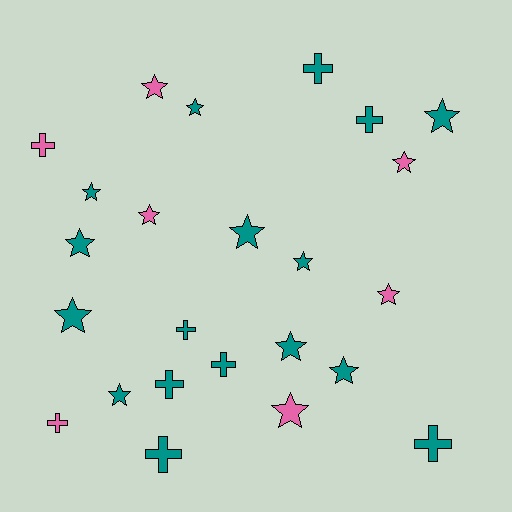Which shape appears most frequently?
Star, with 15 objects.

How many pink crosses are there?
There are 2 pink crosses.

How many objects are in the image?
There are 24 objects.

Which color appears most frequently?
Teal, with 17 objects.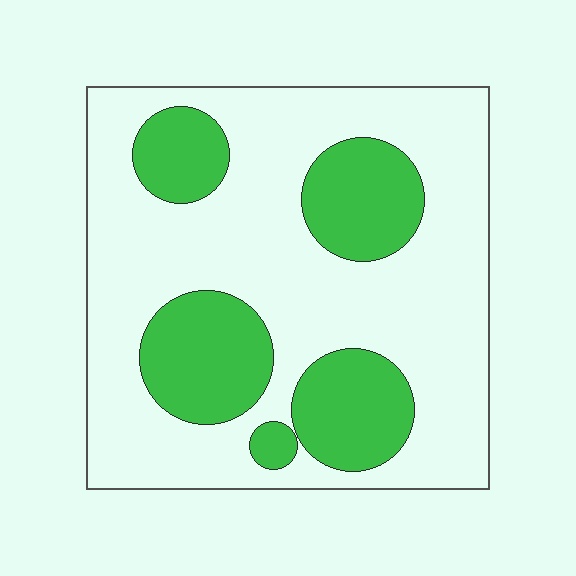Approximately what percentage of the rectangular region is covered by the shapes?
Approximately 30%.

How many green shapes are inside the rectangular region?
5.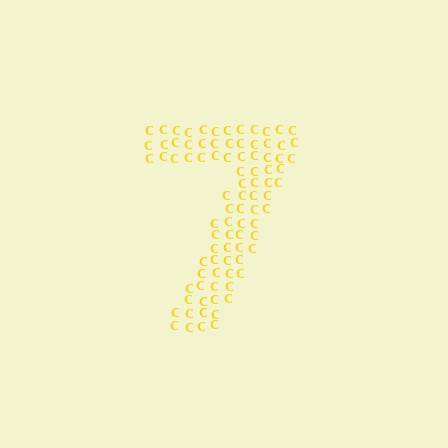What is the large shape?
The large shape is the digit 7.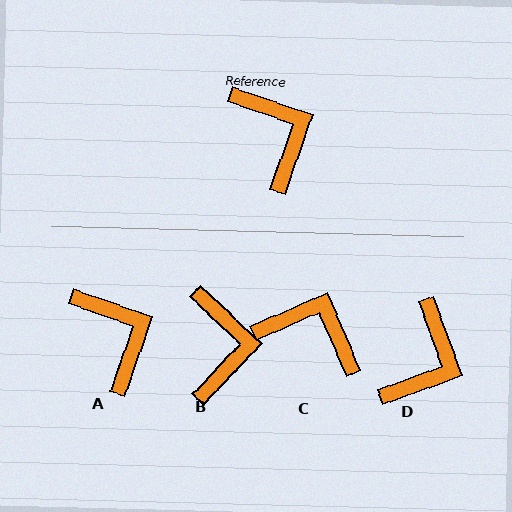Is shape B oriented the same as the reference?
No, it is off by about 24 degrees.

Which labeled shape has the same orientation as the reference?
A.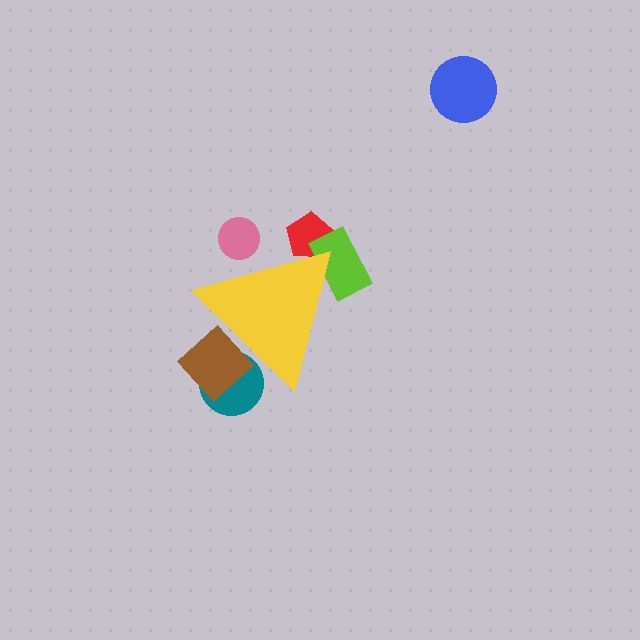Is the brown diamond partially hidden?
Yes, the brown diamond is partially hidden behind the yellow triangle.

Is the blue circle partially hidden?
No, the blue circle is fully visible.